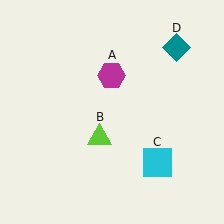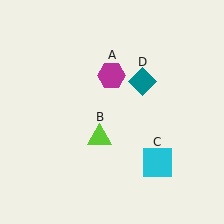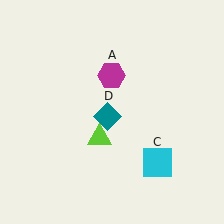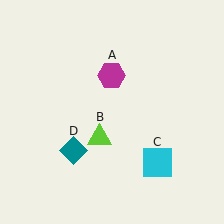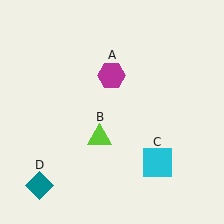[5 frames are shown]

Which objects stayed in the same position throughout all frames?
Magenta hexagon (object A) and lime triangle (object B) and cyan square (object C) remained stationary.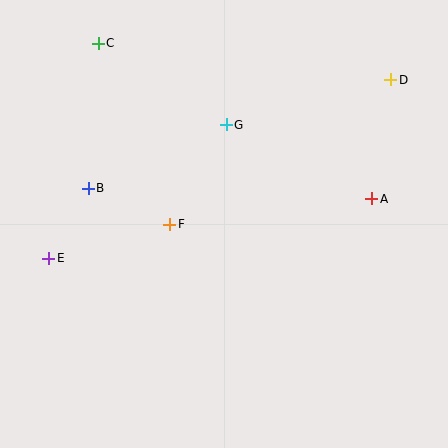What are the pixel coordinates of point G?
Point G is at (226, 125).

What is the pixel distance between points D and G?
The distance between D and G is 171 pixels.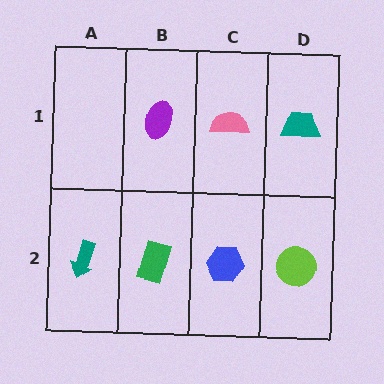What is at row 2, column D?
A lime circle.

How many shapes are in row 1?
3 shapes.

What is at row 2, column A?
A teal arrow.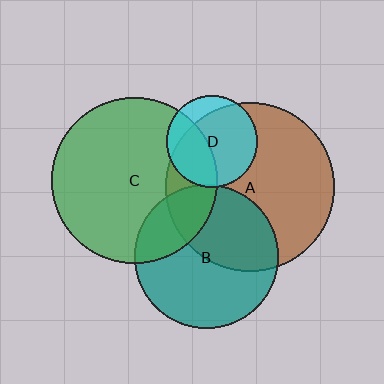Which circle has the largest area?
Circle A (brown).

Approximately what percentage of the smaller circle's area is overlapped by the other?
Approximately 40%.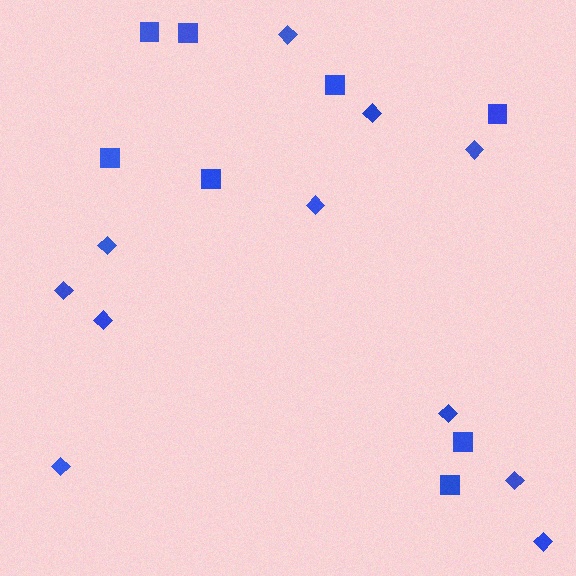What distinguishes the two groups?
There are 2 groups: one group of diamonds (11) and one group of squares (8).